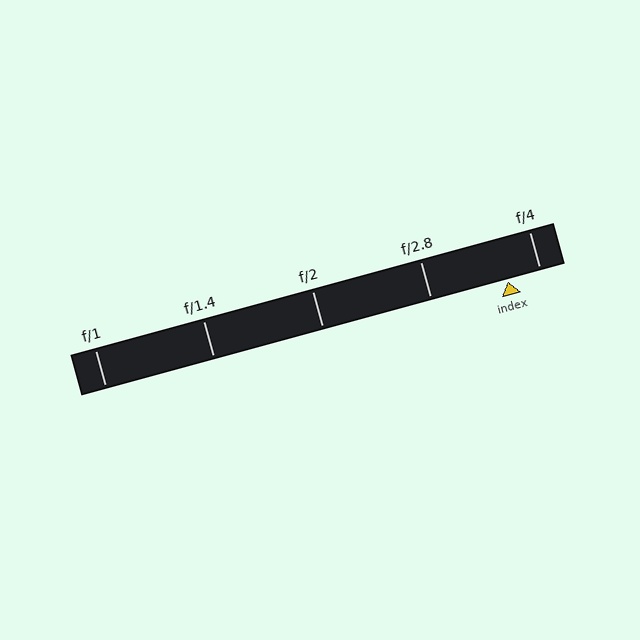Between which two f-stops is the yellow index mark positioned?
The index mark is between f/2.8 and f/4.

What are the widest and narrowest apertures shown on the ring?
The widest aperture shown is f/1 and the narrowest is f/4.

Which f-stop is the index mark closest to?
The index mark is closest to f/4.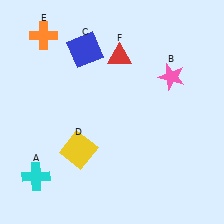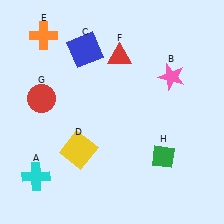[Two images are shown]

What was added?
A red circle (G), a green diamond (H) were added in Image 2.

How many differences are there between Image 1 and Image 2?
There are 2 differences between the two images.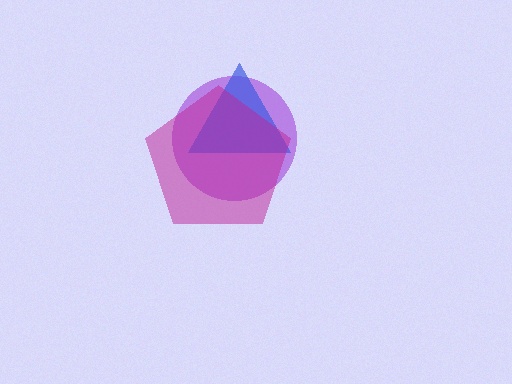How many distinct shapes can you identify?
There are 3 distinct shapes: a purple circle, a blue triangle, a magenta pentagon.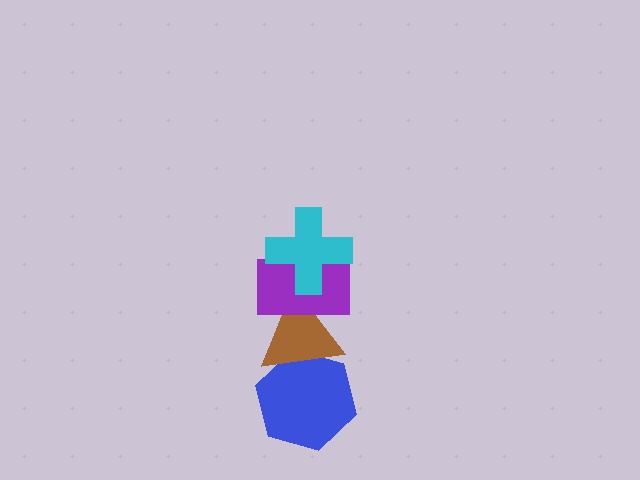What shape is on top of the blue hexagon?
The brown triangle is on top of the blue hexagon.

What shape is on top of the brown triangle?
The purple rectangle is on top of the brown triangle.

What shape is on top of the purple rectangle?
The cyan cross is on top of the purple rectangle.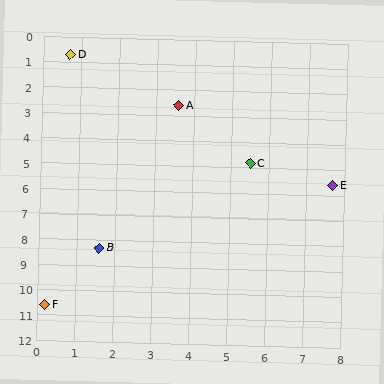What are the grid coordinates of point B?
Point B is at approximately (1.6, 8.3).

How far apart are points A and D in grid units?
Points A and D are about 3.5 grid units apart.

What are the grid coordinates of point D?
Point D is at approximately (0.7, 0.7).